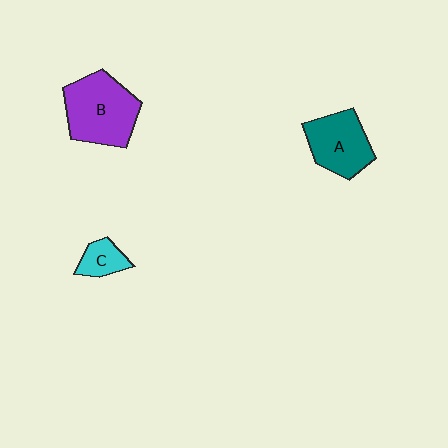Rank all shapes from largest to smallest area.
From largest to smallest: B (purple), A (teal), C (cyan).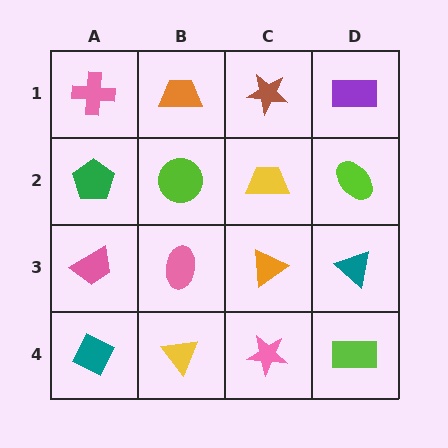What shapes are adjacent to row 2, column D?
A purple rectangle (row 1, column D), a teal triangle (row 3, column D), a yellow trapezoid (row 2, column C).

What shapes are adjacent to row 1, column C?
A yellow trapezoid (row 2, column C), an orange trapezoid (row 1, column B), a purple rectangle (row 1, column D).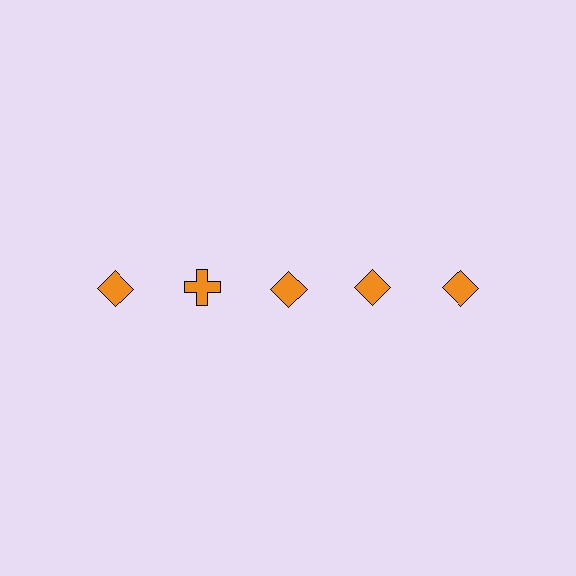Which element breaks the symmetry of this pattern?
The orange cross in the top row, second from left column breaks the symmetry. All other shapes are orange diamonds.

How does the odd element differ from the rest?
It has a different shape: cross instead of diamond.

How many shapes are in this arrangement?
There are 5 shapes arranged in a grid pattern.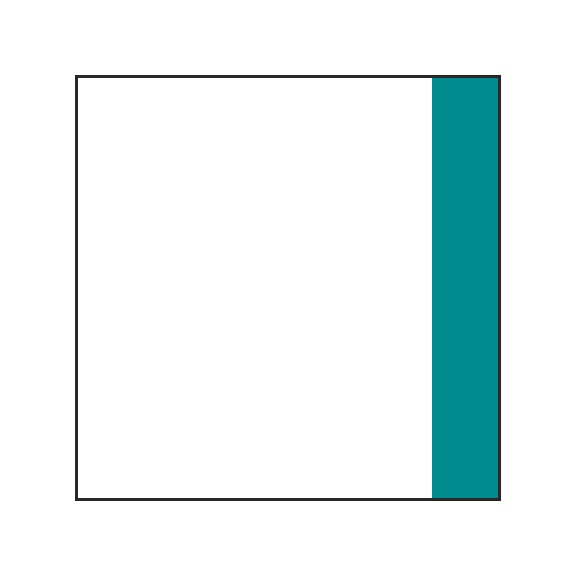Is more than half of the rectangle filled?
No.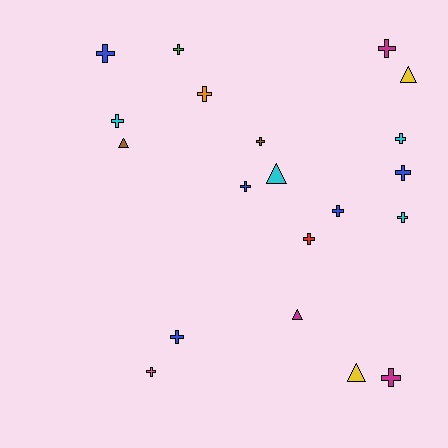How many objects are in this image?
There are 20 objects.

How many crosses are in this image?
There are 15 crosses.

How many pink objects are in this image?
There is 1 pink object.